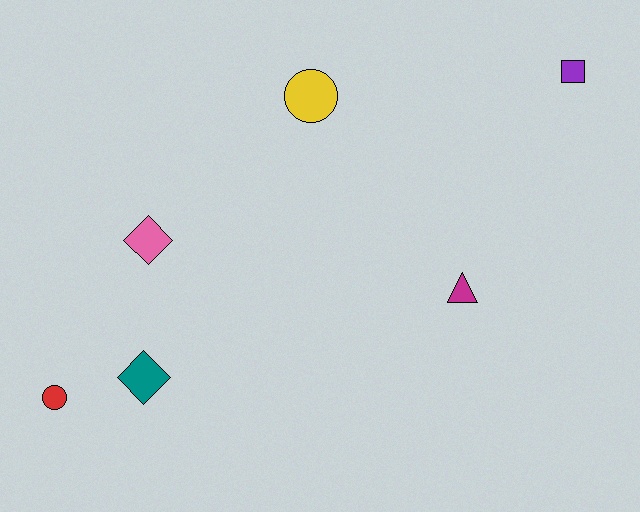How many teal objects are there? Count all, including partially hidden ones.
There is 1 teal object.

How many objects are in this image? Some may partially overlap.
There are 6 objects.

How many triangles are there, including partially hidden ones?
There is 1 triangle.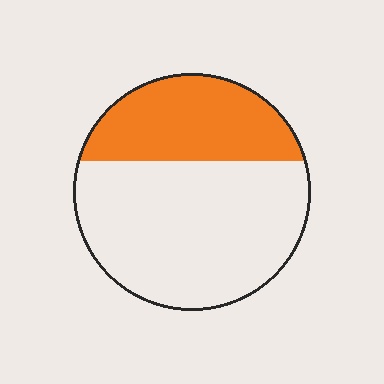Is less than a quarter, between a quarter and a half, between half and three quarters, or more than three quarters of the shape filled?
Between a quarter and a half.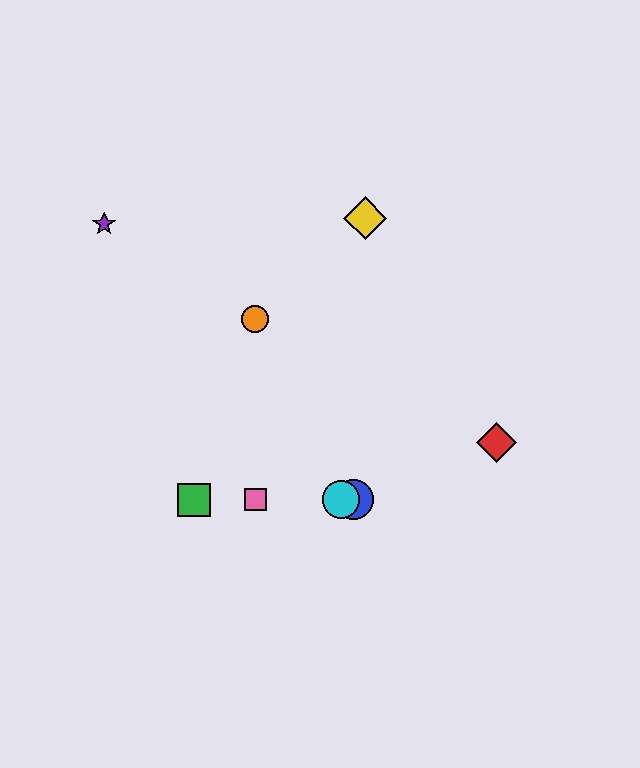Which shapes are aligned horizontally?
The blue circle, the green square, the cyan circle, the pink square are aligned horizontally.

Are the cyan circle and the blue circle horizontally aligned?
Yes, both are at y≈500.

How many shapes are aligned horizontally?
4 shapes (the blue circle, the green square, the cyan circle, the pink square) are aligned horizontally.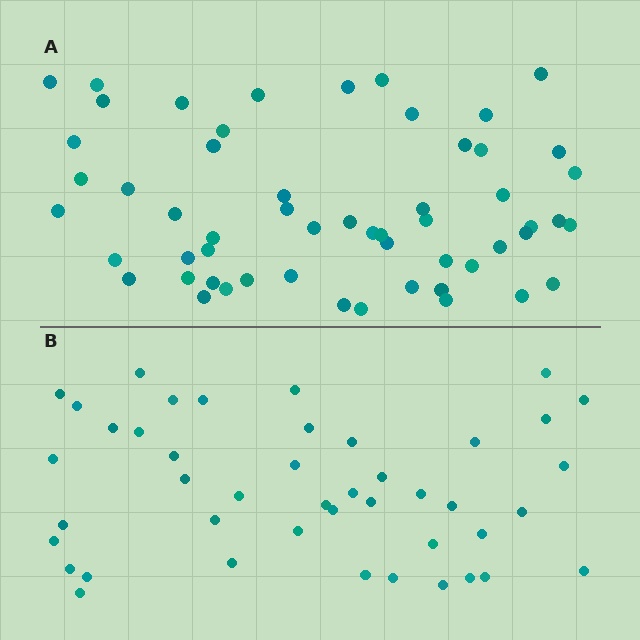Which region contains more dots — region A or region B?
Region A (the top region) has more dots.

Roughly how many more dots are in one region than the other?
Region A has roughly 12 or so more dots than region B.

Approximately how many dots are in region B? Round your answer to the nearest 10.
About 40 dots. (The exact count is 44, which rounds to 40.)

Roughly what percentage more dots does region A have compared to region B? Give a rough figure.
About 25% more.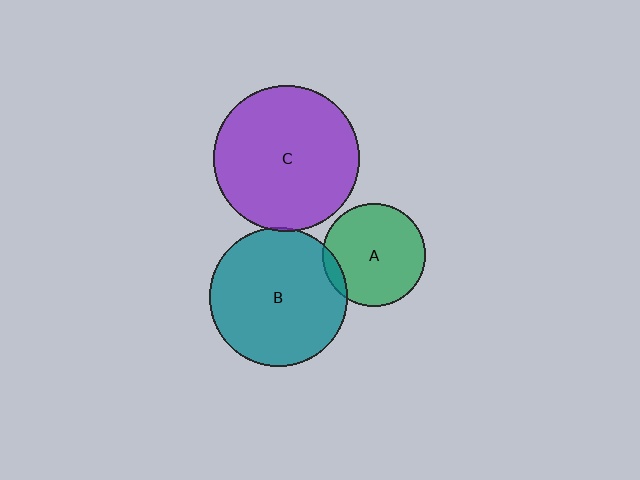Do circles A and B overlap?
Yes.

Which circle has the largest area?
Circle C (purple).